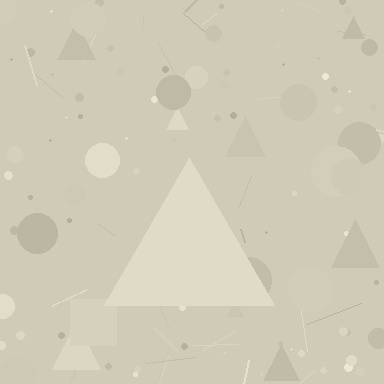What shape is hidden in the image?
A triangle is hidden in the image.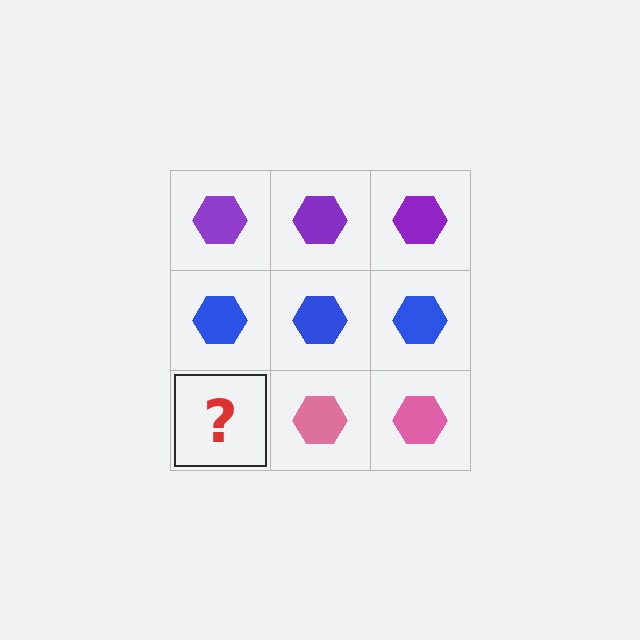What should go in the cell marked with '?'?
The missing cell should contain a pink hexagon.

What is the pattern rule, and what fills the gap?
The rule is that each row has a consistent color. The gap should be filled with a pink hexagon.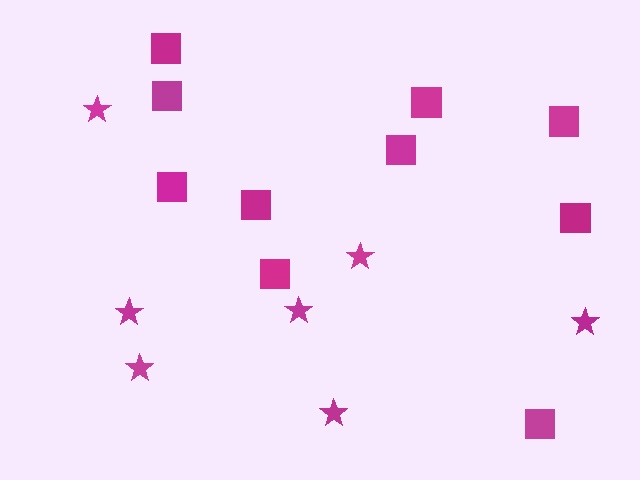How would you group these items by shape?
There are 2 groups: one group of stars (7) and one group of squares (10).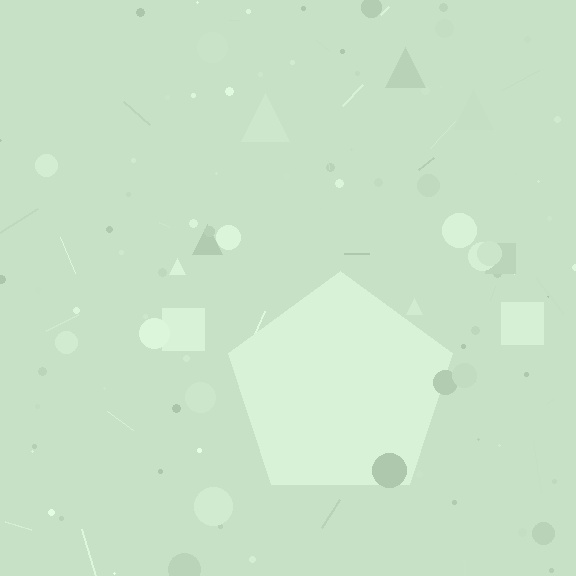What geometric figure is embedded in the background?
A pentagon is embedded in the background.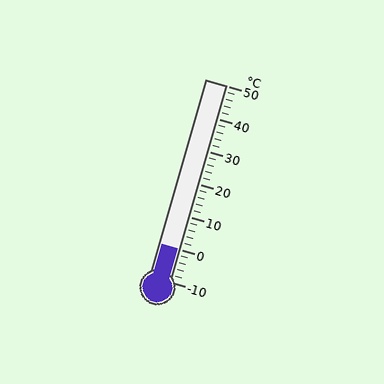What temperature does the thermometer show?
The thermometer shows approximately 0°C.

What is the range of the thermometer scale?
The thermometer scale ranges from -10°C to 50°C.